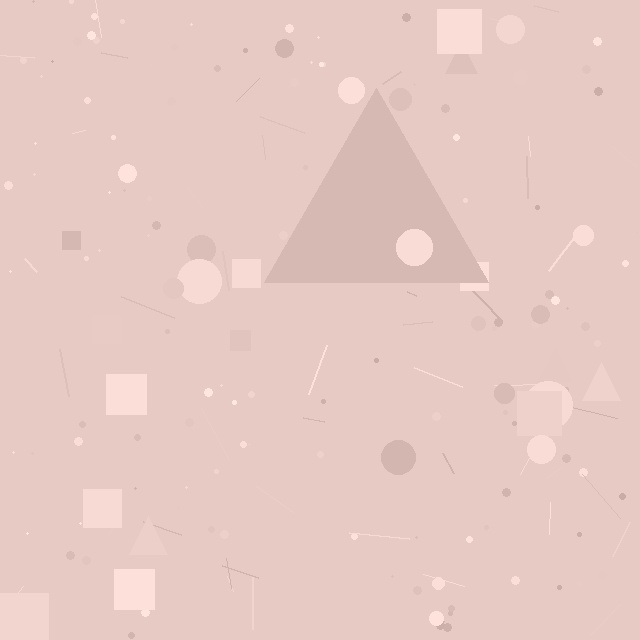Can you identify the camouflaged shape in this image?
The camouflaged shape is a triangle.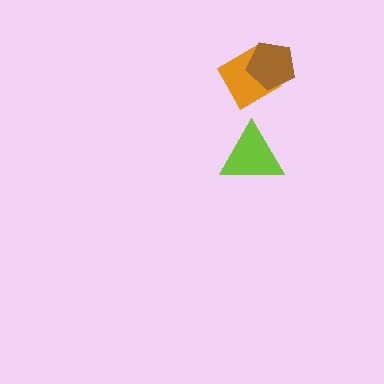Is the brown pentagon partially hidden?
No, no other shape covers it.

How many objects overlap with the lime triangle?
0 objects overlap with the lime triangle.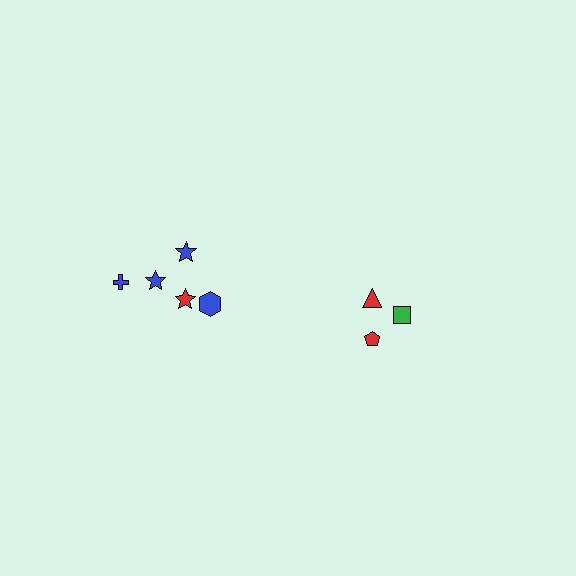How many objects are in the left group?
There are 5 objects.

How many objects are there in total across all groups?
There are 8 objects.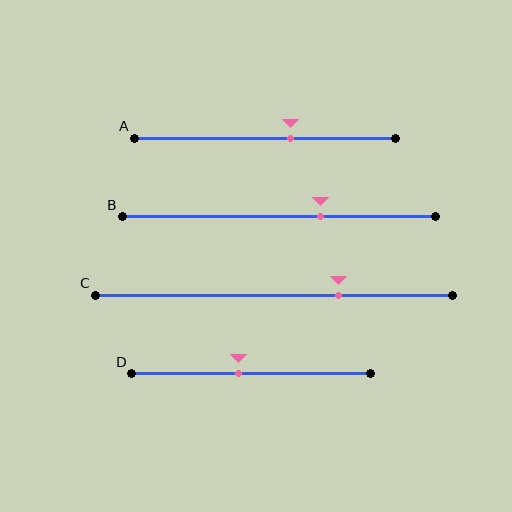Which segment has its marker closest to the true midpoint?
Segment D has its marker closest to the true midpoint.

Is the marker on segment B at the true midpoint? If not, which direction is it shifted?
No, the marker on segment B is shifted to the right by about 13% of the segment length.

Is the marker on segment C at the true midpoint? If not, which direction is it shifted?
No, the marker on segment C is shifted to the right by about 18% of the segment length.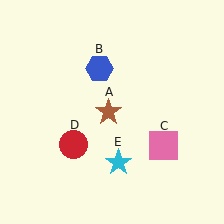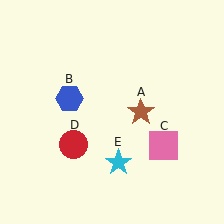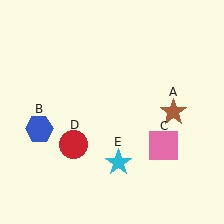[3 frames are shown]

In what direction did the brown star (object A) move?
The brown star (object A) moved right.